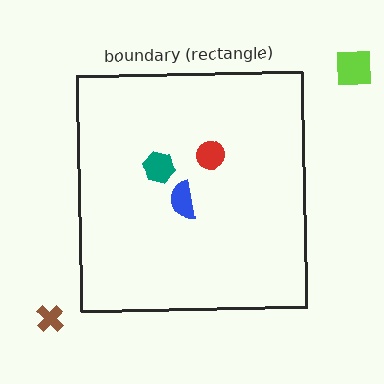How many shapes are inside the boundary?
3 inside, 2 outside.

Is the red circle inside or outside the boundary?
Inside.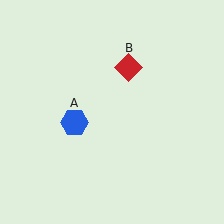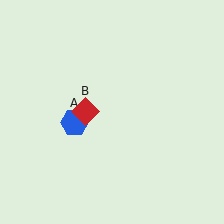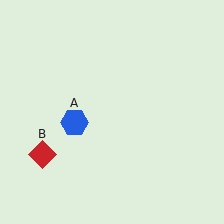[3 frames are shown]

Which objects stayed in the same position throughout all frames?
Blue hexagon (object A) remained stationary.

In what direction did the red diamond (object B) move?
The red diamond (object B) moved down and to the left.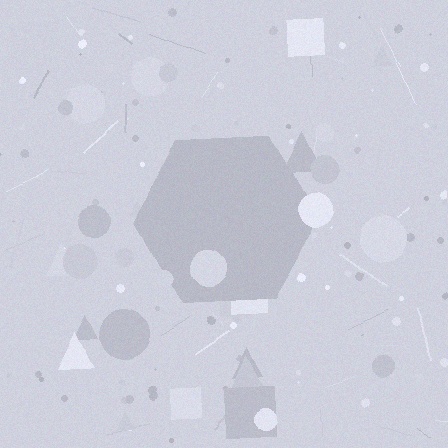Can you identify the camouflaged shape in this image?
The camouflaged shape is a hexagon.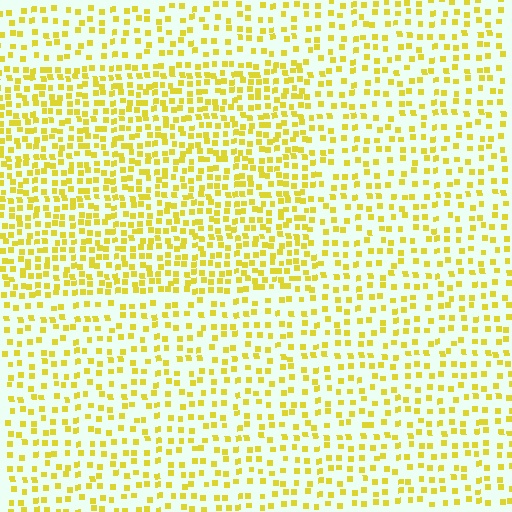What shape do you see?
I see a rectangle.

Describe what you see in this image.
The image contains small yellow elements arranged at two different densities. A rectangle-shaped region is visible where the elements are more densely packed than the surrounding area.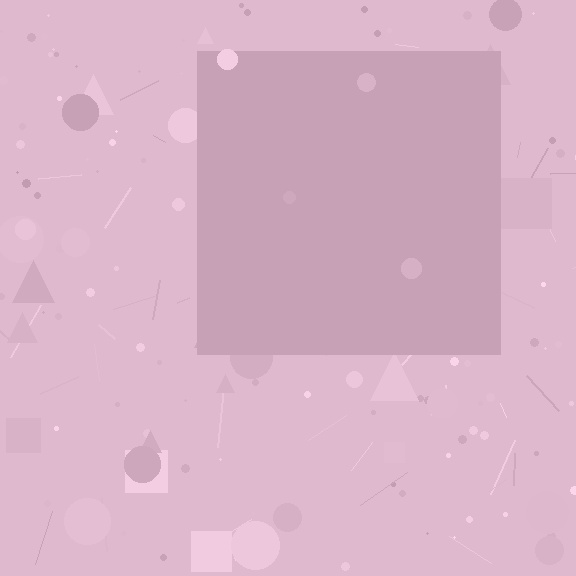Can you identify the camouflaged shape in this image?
The camouflaged shape is a square.